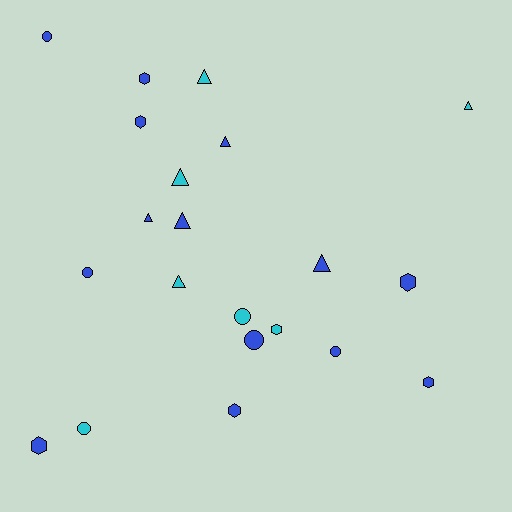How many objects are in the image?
There are 21 objects.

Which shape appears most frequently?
Triangle, with 8 objects.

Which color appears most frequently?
Blue, with 14 objects.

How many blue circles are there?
There are 4 blue circles.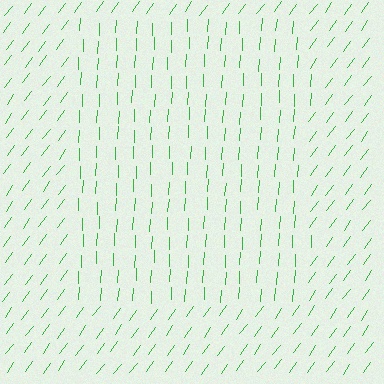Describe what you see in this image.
The image is filled with small green line segments. A rectangle region in the image has lines oriented differently from the surrounding lines, creating a visible texture boundary.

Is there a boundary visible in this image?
Yes, there is a texture boundary formed by a change in line orientation.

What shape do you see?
I see a rectangle.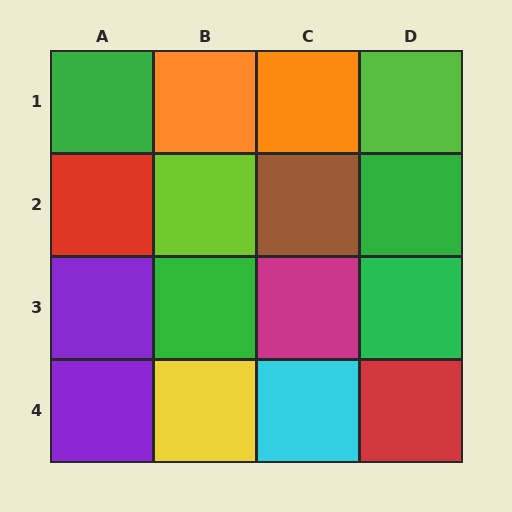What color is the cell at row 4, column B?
Yellow.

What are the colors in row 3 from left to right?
Purple, green, magenta, green.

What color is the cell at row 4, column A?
Purple.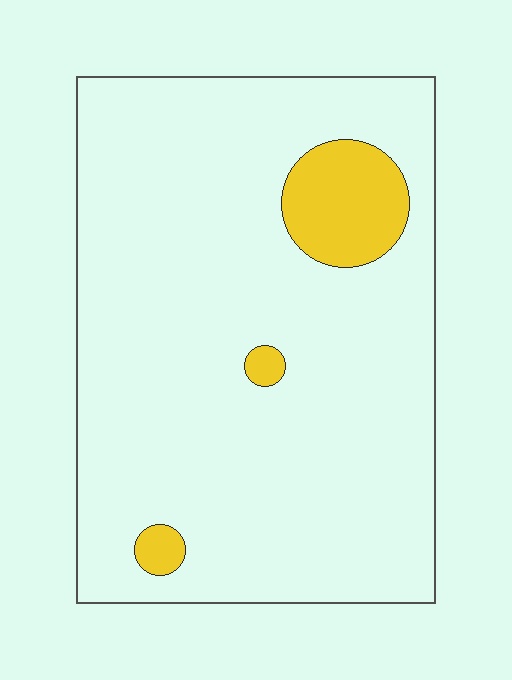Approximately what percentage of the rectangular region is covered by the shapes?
Approximately 10%.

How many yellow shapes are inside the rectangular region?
3.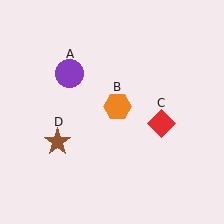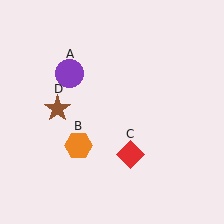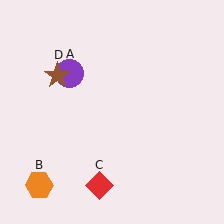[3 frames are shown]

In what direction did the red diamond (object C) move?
The red diamond (object C) moved down and to the left.